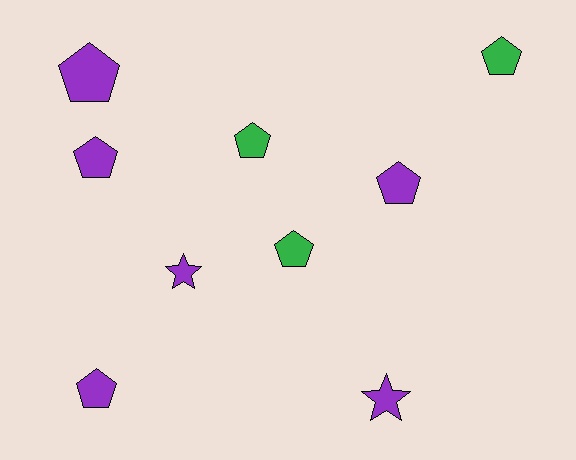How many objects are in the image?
There are 9 objects.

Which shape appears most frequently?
Pentagon, with 7 objects.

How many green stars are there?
There are no green stars.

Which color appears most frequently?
Purple, with 6 objects.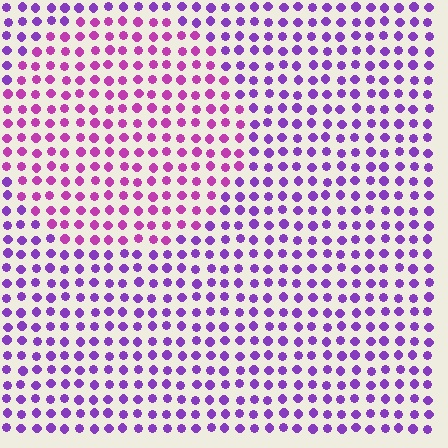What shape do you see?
I see a circle.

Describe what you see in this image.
The image is filled with small purple elements in a uniform arrangement. A circle-shaped region is visible where the elements are tinted to a slightly different hue, forming a subtle color boundary.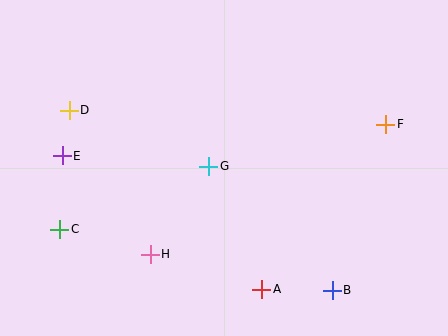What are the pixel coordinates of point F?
Point F is at (386, 124).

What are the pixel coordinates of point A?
Point A is at (262, 289).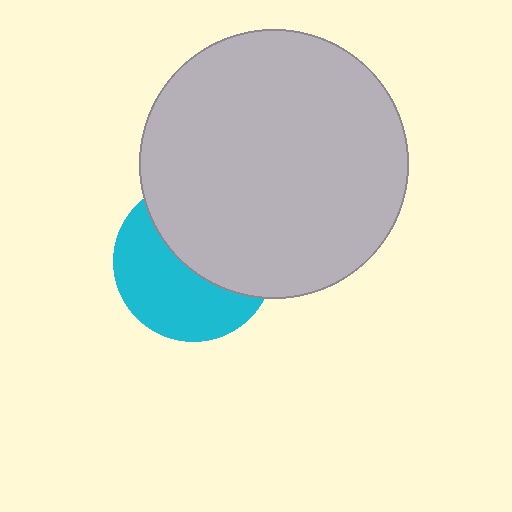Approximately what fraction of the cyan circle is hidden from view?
Roughly 50% of the cyan circle is hidden behind the light gray circle.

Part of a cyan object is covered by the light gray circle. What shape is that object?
It is a circle.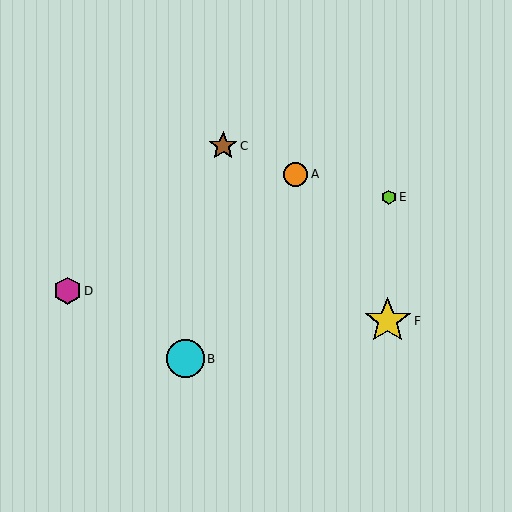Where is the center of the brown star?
The center of the brown star is at (223, 146).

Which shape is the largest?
The yellow star (labeled F) is the largest.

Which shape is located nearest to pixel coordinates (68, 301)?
The magenta hexagon (labeled D) at (67, 291) is nearest to that location.